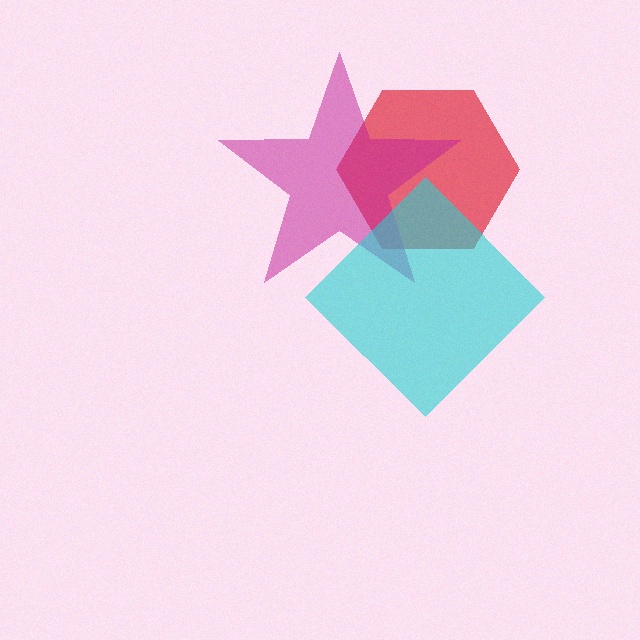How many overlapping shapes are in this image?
There are 3 overlapping shapes in the image.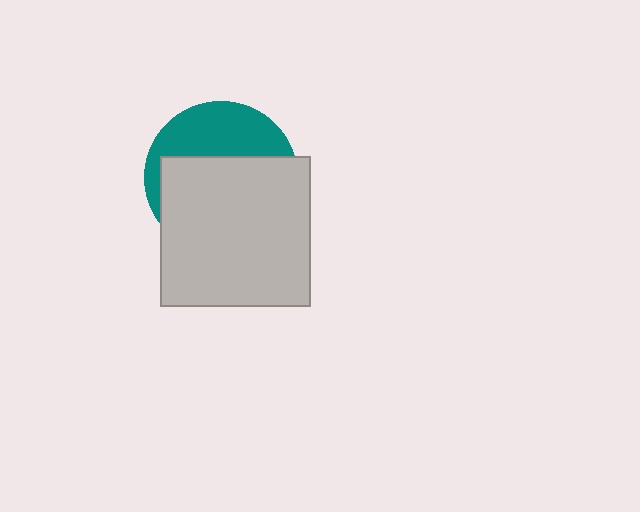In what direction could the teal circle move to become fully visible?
The teal circle could move up. That would shift it out from behind the light gray square entirely.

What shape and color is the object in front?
The object in front is a light gray square.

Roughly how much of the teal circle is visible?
A small part of it is visible (roughly 36%).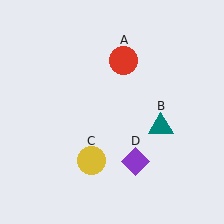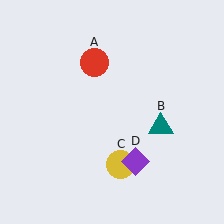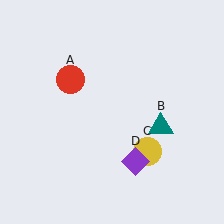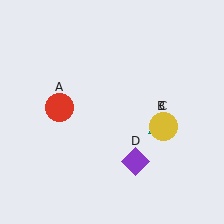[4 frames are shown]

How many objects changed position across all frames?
2 objects changed position: red circle (object A), yellow circle (object C).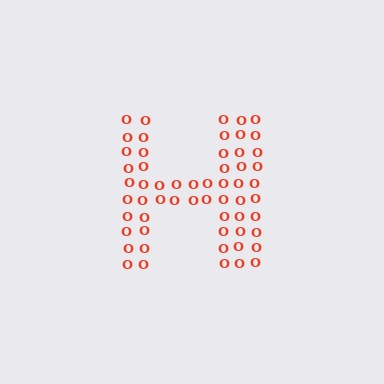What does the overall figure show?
The overall figure shows the letter H.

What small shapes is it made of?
It is made of small letter O's.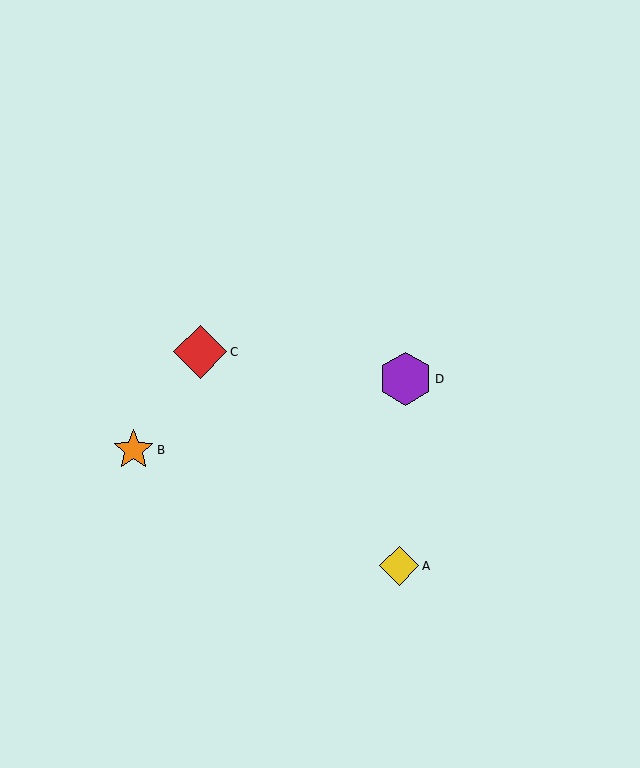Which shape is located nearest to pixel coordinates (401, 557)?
The yellow diamond (labeled A) at (399, 566) is nearest to that location.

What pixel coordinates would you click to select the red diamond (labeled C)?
Click at (200, 352) to select the red diamond C.